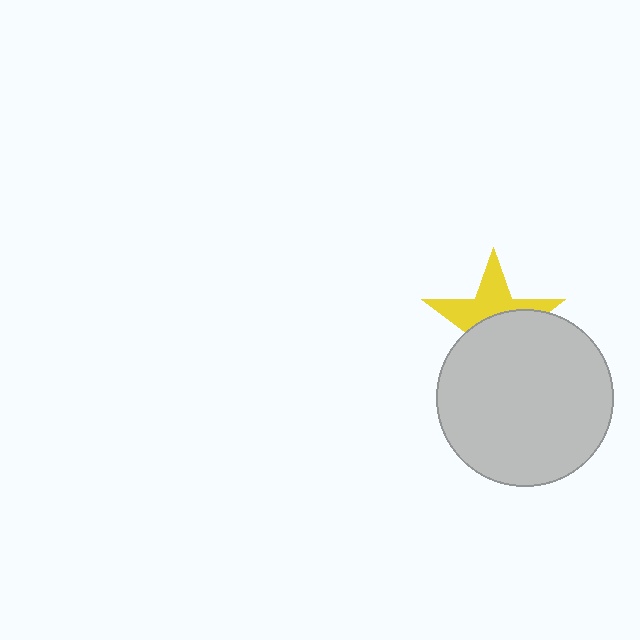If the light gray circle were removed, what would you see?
You would see the complete yellow star.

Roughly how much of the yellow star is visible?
About half of it is visible (roughly 46%).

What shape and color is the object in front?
The object in front is a light gray circle.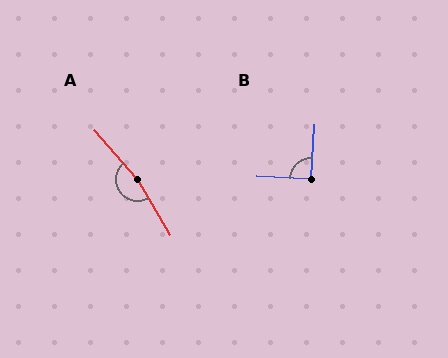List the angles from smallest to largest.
B (91°), A (169°).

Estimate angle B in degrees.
Approximately 91 degrees.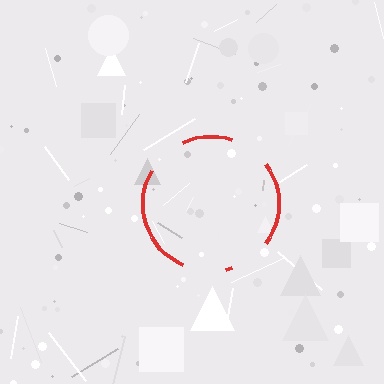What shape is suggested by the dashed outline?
The dashed outline suggests a circle.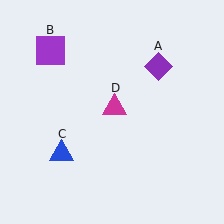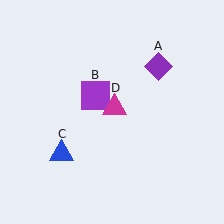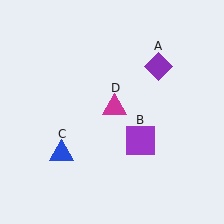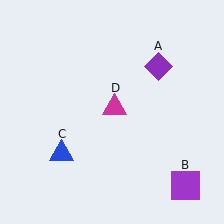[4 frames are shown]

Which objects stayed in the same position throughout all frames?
Purple diamond (object A) and blue triangle (object C) and magenta triangle (object D) remained stationary.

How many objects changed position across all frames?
1 object changed position: purple square (object B).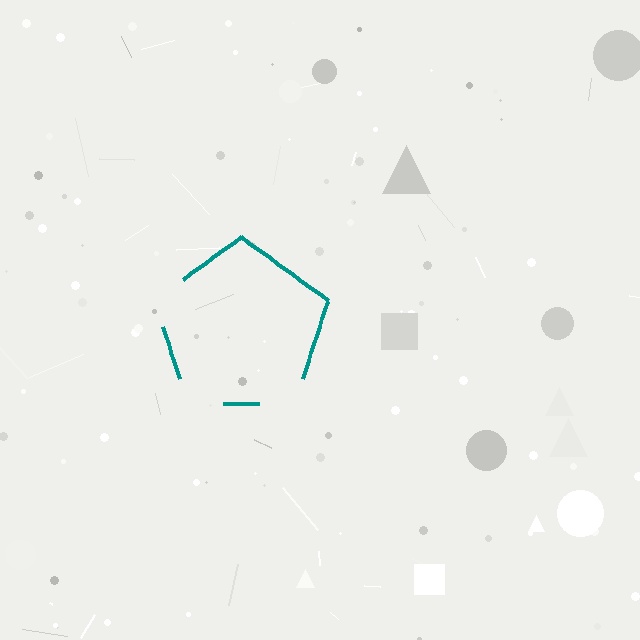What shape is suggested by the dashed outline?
The dashed outline suggests a pentagon.